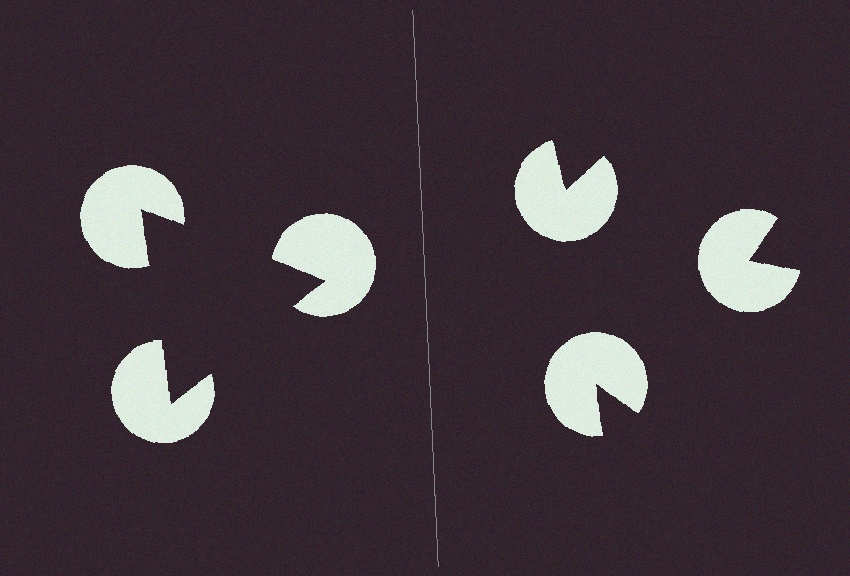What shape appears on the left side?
An illusory triangle.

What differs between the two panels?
The pac-man discs are positioned identically on both sides; only the wedge orientations differ. On the left they align to a triangle; on the right they are misaligned.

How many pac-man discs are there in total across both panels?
6 — 3 on each side.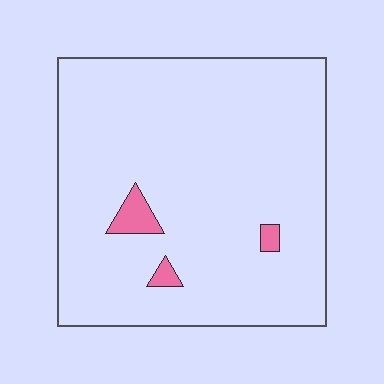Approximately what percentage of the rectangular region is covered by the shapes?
Approximately 5%.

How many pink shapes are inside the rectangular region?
3.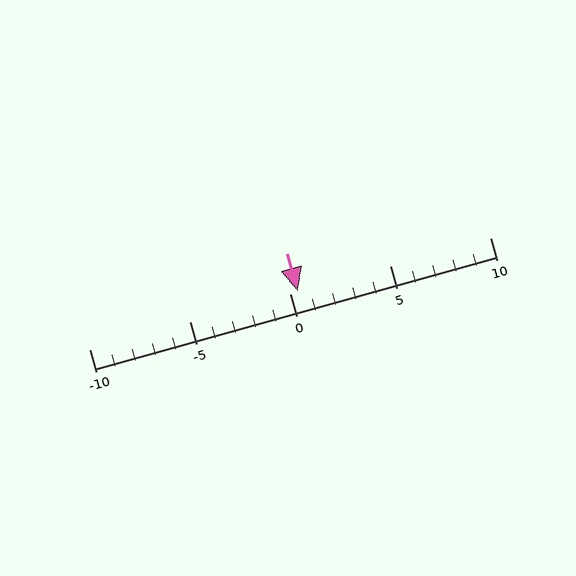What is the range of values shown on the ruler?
The ruler shows values from -10 to 10.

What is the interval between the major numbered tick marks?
The major tick marks are spaced 5 units apart.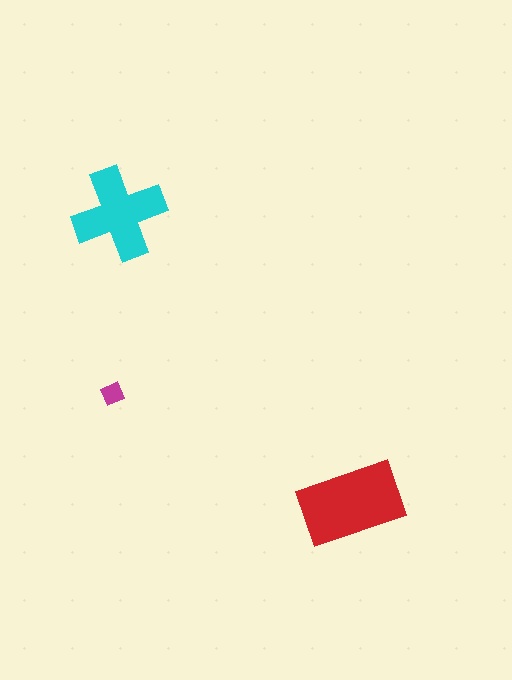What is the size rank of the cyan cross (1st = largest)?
2nd.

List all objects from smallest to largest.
The magenta diamond, the cyan cross, the red rectangle.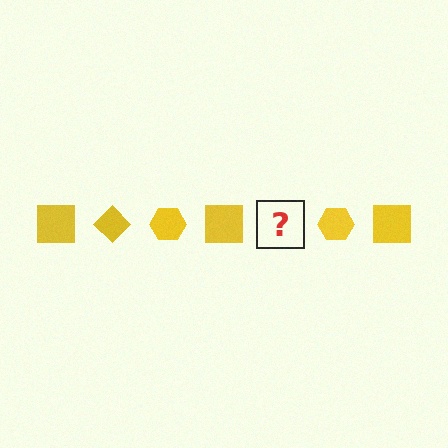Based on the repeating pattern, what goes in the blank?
The blank should be a yellow diamond.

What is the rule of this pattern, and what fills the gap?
The rule is that the pattern cycles through square, diamond, hexagon shapes in yellow. The gap should be filled with a yellow diamond.